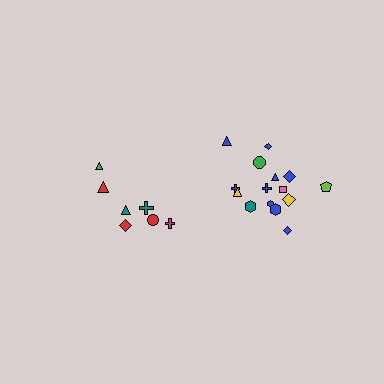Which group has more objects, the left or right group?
The right group.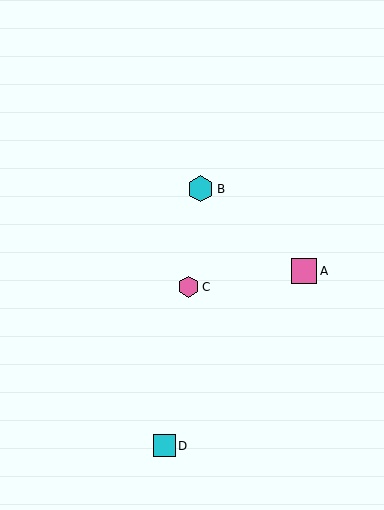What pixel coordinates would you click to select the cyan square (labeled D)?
Click at (165, 446) to select the cyan square D.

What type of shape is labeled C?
Shape C is a pink hexagon.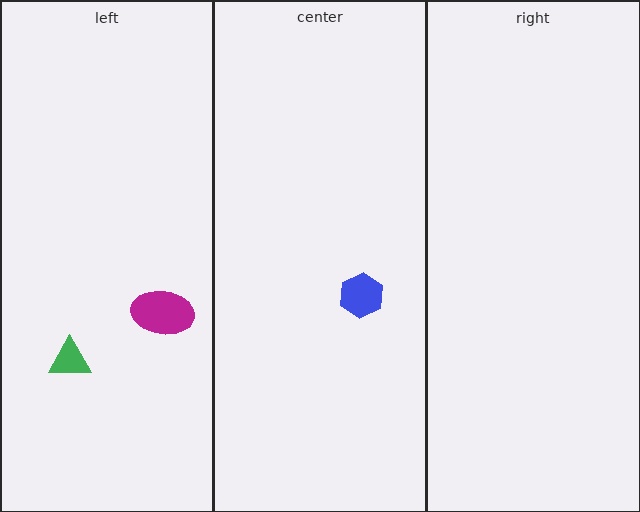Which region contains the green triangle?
The left region.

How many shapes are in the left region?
2.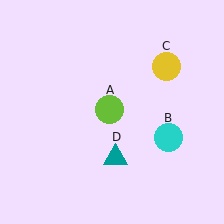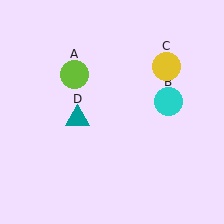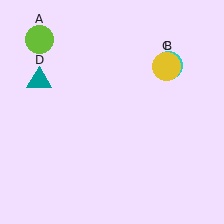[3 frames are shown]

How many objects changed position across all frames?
3 objects changed position: lime circle (object A), cyan circle (object B), teal triangle (object D).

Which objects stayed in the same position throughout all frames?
Yellow circle (object C) remained stationary.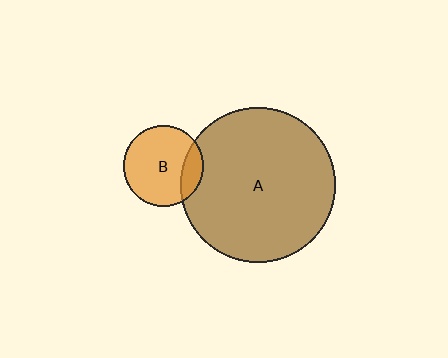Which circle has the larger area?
Circle A (brown).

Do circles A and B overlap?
Yes.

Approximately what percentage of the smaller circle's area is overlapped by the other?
Approximately 20%.